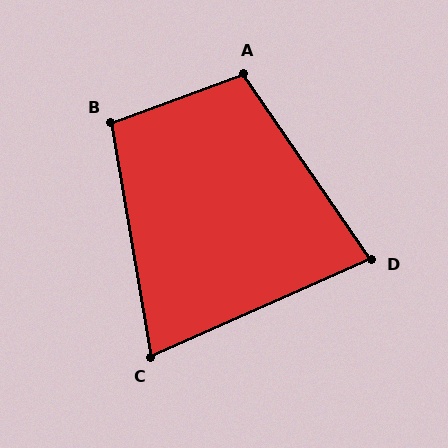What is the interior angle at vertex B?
Approximately 101 degrees (obtuse).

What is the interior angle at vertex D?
Approximately 79 degrees (acute).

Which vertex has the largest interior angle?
A, at approximately 104 degrees.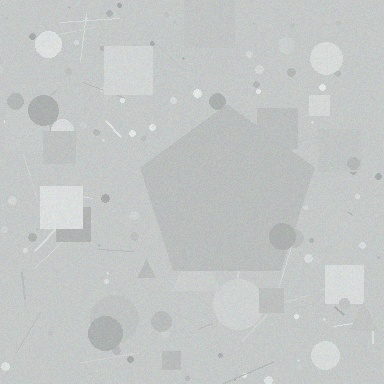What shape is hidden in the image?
A pentagon is hidden in the image.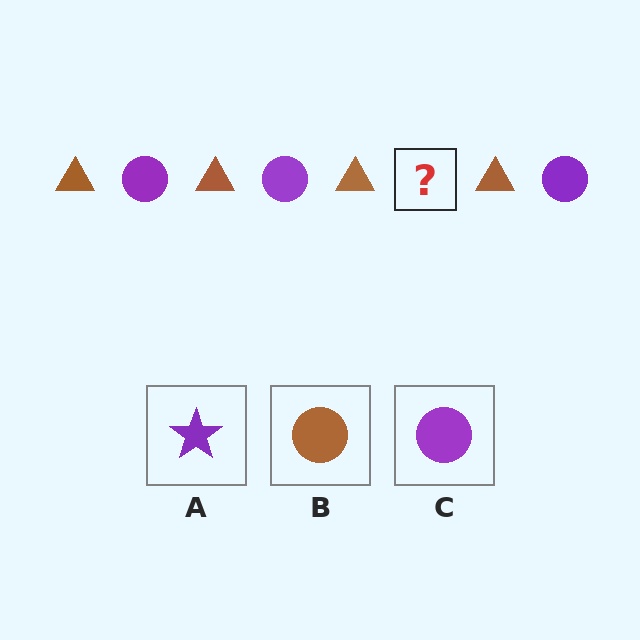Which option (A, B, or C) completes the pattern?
C.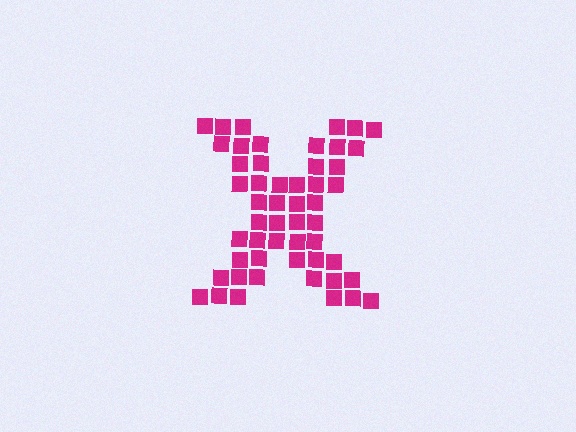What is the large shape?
The large shape is the letter X.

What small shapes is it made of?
It is made of small squares.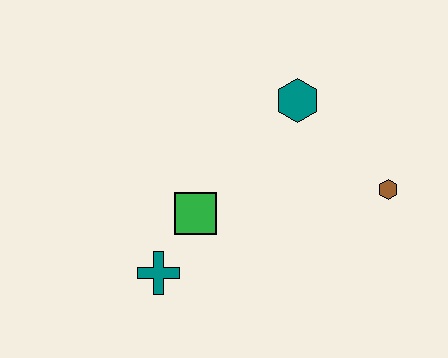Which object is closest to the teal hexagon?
The brown hexagon is closest to the teal hexagon.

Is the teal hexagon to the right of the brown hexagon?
No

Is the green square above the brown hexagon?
No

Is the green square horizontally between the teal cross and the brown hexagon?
Yes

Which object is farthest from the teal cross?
The brown hexagon is farthest from the teal cross.